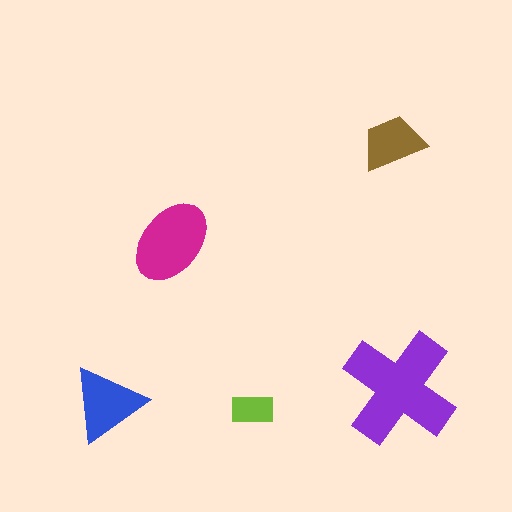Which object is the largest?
The purple cross.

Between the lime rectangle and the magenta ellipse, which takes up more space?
The magenta ellipse.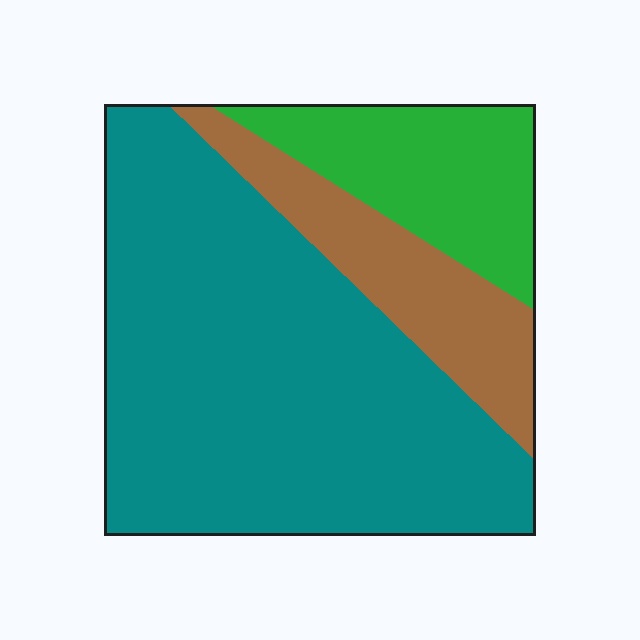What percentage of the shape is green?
Green covers around 20% of the shape.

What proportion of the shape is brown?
Brown covers 17% of the shape.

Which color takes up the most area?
Teal, at roughly 65%.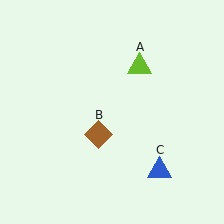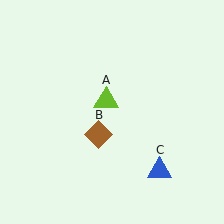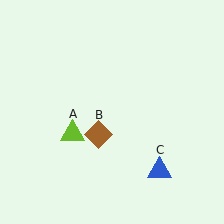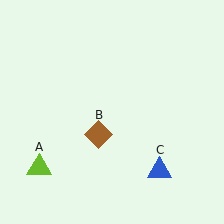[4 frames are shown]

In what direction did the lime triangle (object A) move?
The lime triangle (object A) moved down and to the left.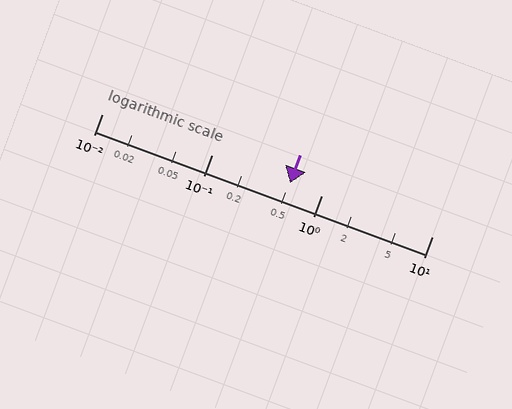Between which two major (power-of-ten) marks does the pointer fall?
The pointer is between 0.1 and 1.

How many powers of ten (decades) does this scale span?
The scale spans 3 decades, from 0.01 to 10.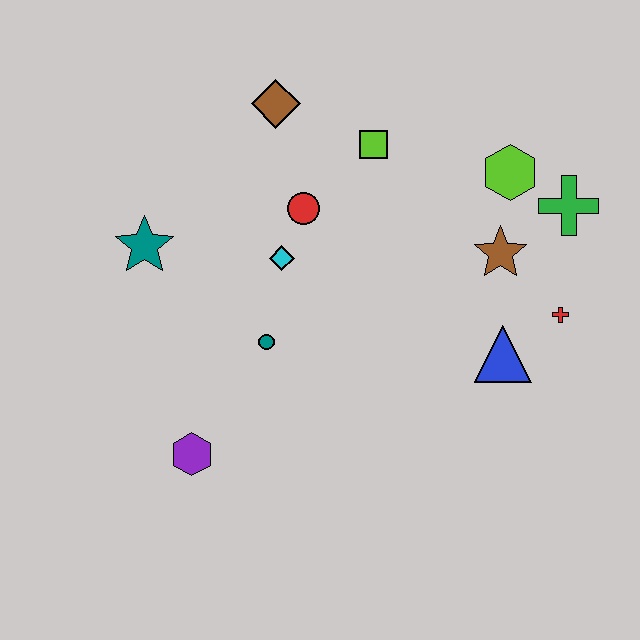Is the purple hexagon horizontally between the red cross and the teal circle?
No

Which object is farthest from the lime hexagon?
The purple hexagon is farthest from the lime hexagon.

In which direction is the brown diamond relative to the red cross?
The brown diamond is to the left of the red cross.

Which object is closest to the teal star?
The cyan diamond is closest to the teal star.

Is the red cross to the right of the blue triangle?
Yes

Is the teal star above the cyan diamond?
Yes